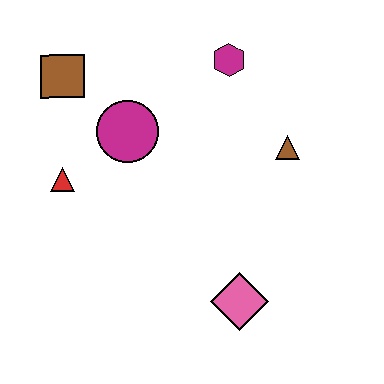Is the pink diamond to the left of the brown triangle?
Yes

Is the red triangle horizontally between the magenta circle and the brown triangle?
No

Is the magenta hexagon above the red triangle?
Yes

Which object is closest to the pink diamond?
The brown triangle is closest to the pink diamond.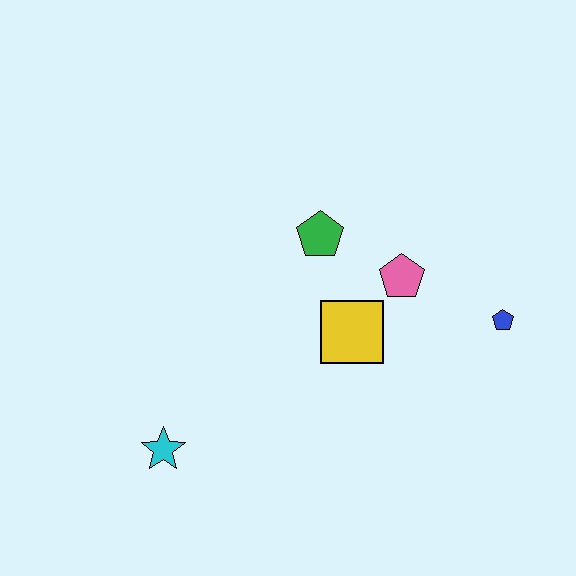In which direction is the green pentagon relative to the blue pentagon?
The green pentagon is to the left of the blue pentagon.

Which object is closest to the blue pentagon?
The pink pentagon is closest to the blue pentagon.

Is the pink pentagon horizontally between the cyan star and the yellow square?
No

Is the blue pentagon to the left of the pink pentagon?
No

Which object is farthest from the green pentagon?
The cyan star is farthest from the green pentagon.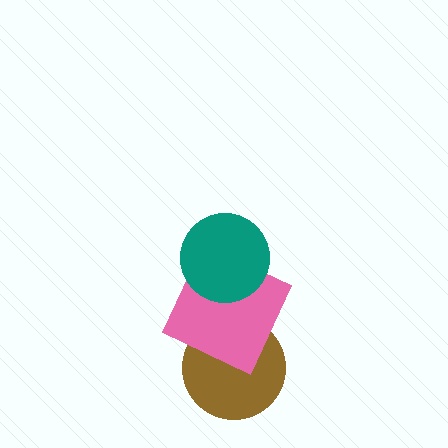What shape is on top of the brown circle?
The pink square is on top of the brown circle.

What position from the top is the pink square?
The pink square is 2nd from the top.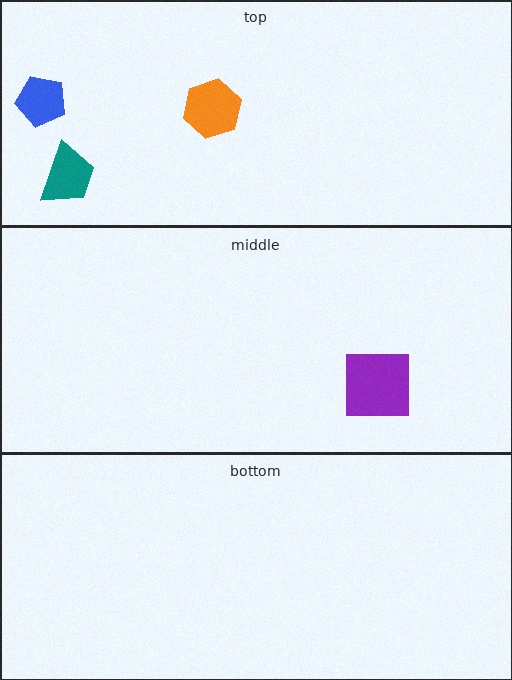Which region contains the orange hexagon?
The top region.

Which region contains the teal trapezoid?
The top region.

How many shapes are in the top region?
3.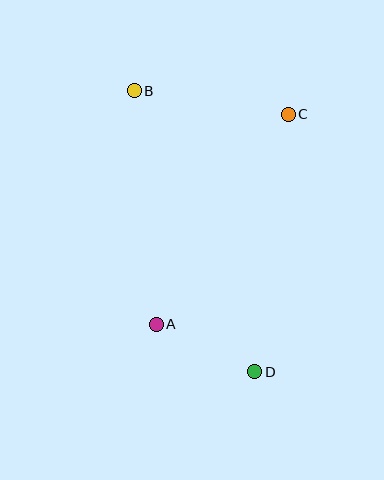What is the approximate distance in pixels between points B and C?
The distance between B and C is approximately 156 pixels.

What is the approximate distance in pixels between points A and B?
The distance between A and B is approximately 234 pixels.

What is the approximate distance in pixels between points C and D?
The distance between C and D is approximately 260 pixels.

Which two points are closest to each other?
Points A and D are closest to each other.